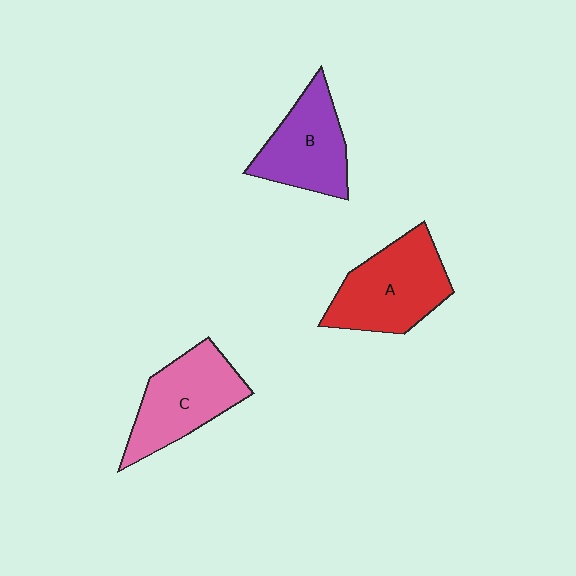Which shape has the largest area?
Shape A (red).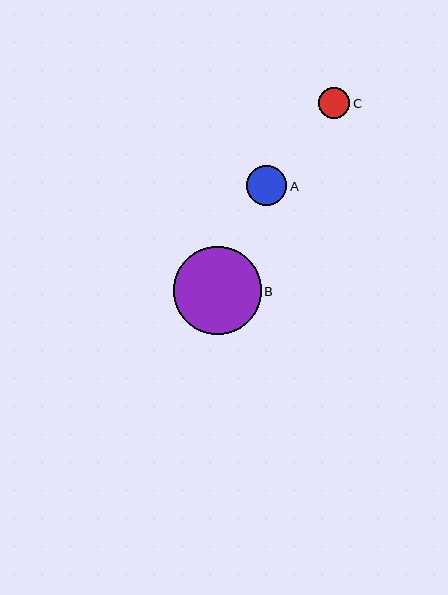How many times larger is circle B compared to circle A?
Circle B is approximately 2.2 times the size of circle A.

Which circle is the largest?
Circle B is the largest with a size of approximately 87 pixels.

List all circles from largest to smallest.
From largest to smallest: B, A, C.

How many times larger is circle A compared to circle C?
Circle A is approximately 1.3 times the size of circle C.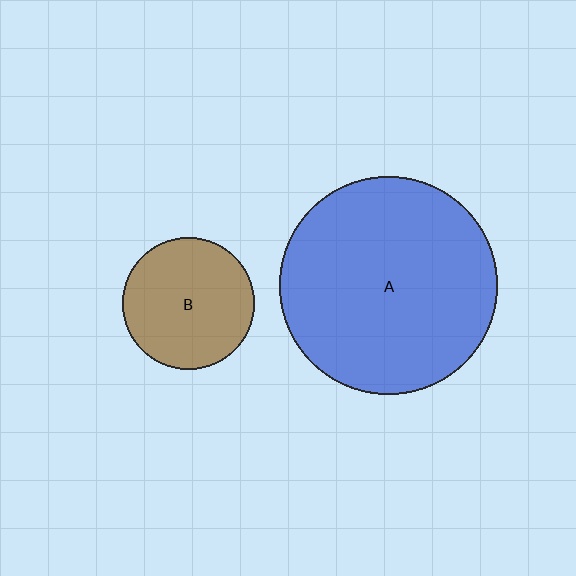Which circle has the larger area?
Circle A (blue).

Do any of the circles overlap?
No, none of the circles overlap.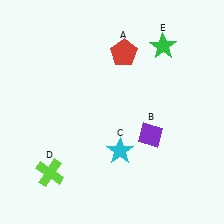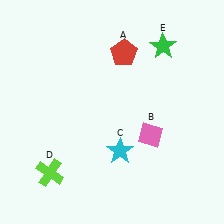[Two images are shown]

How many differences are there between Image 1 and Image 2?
There is 1 difference between the two images.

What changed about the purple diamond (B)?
In Image 1, B is purple. In Image 2, it changed to pink.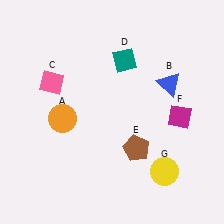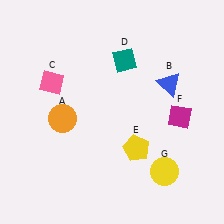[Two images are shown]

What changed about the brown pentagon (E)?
In Image 1, E is brown. In Image 2, it changed to yellow.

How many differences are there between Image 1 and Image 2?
There is 1 difference between the two images.